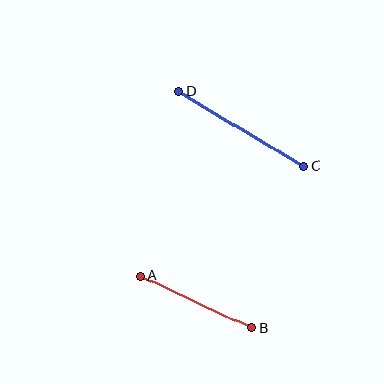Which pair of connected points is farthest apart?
Points C and D are farthest apart.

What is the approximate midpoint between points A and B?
The midpoint is at approximately (196, 302) pixels.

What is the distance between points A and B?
The distance is approximately 123 pixels.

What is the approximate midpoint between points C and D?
The midpoint is at approximately (241, 129) pixels.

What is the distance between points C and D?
The distance is approximately 145 pixels.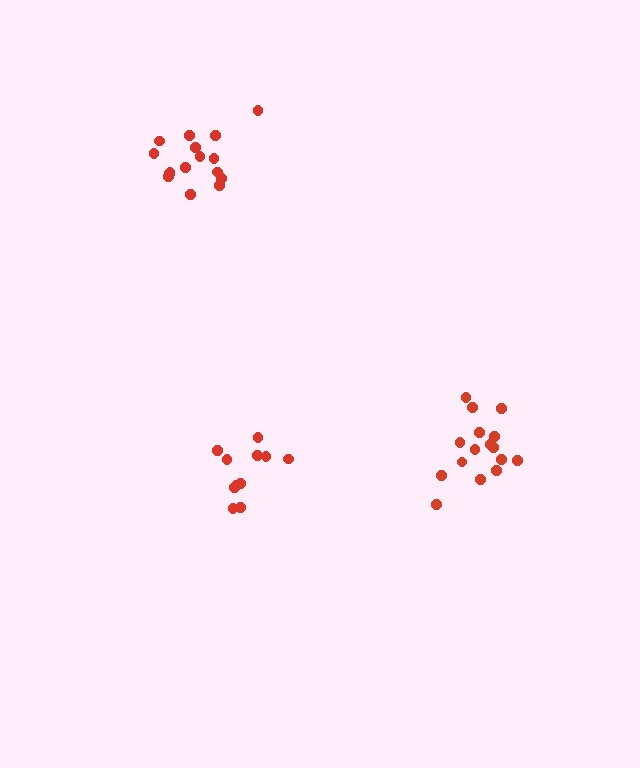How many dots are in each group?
Group 1: 11 dots, Group 2: 16 dots, Group 3: 16 dots (43 total).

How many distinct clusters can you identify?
There are 3 distinct clusters.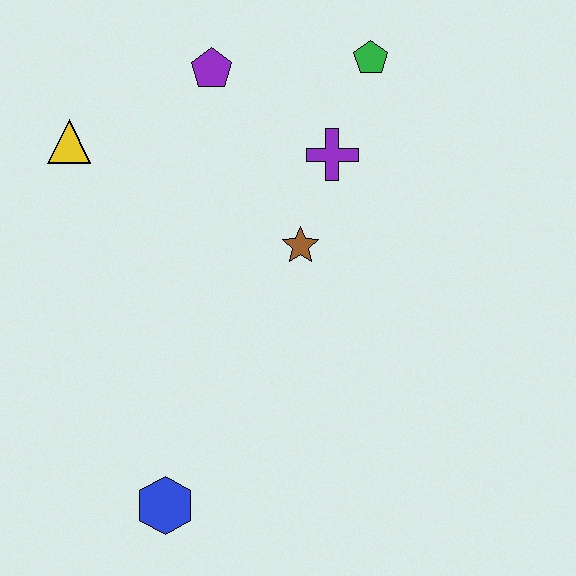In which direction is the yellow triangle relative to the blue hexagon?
The yellow triangle is above the blue hexagon.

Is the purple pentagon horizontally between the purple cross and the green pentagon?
No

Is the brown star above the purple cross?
No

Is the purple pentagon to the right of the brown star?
No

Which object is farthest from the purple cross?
The blue hexagon is farthest from the purple cross.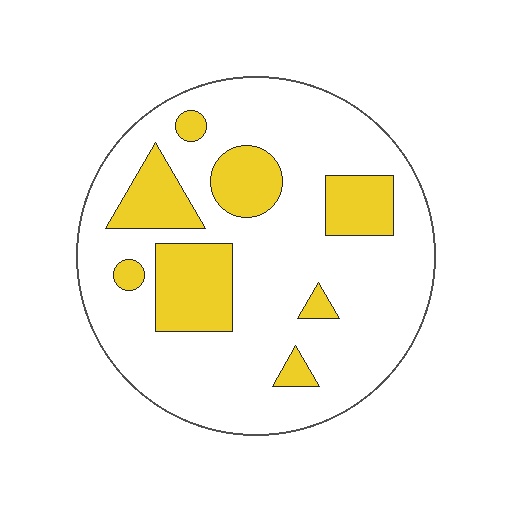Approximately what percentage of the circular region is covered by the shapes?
Approximately 25%.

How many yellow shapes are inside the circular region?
8.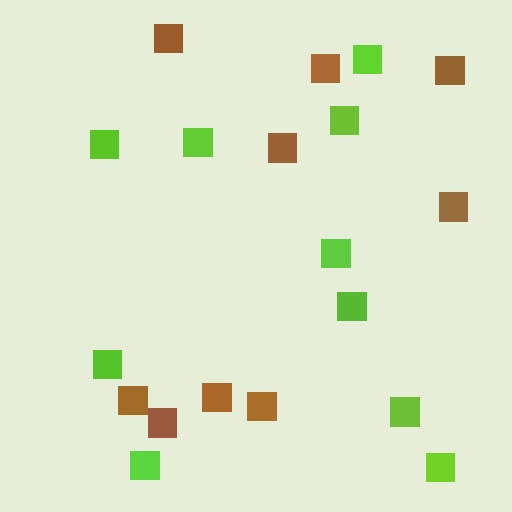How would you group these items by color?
There are 2 groups: one group of brown squares (9) and one group of lime squares (10).